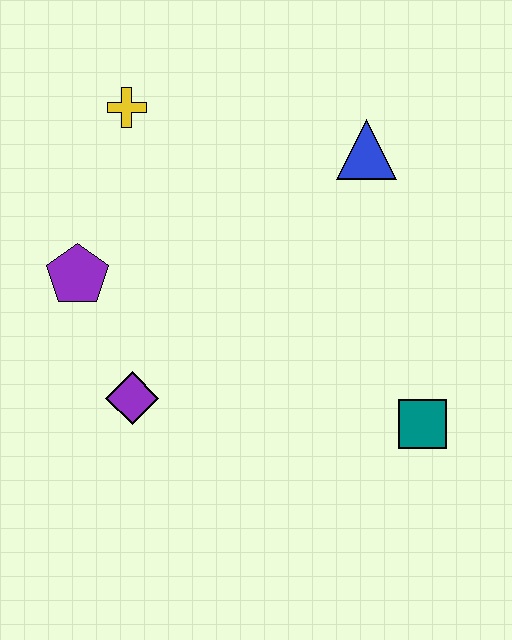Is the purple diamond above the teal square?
Yes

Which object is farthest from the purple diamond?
The blue triangle is farthest from the purple diamond.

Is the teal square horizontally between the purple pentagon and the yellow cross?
No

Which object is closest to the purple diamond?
The purple pentagon is closest to the purple diamond.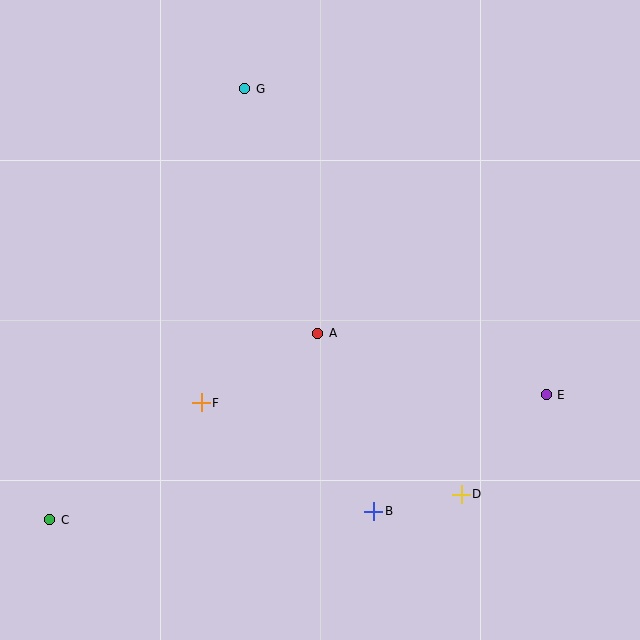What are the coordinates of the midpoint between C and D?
The midpoint between C and D is at (255, 507).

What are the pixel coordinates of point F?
Point F is at (201, 403).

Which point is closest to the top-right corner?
Point G is closest to the top-right corner.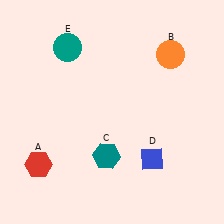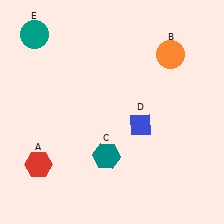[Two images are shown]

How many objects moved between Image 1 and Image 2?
2 objects moved between the two images.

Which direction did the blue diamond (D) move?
The blue diamond (D) moved up.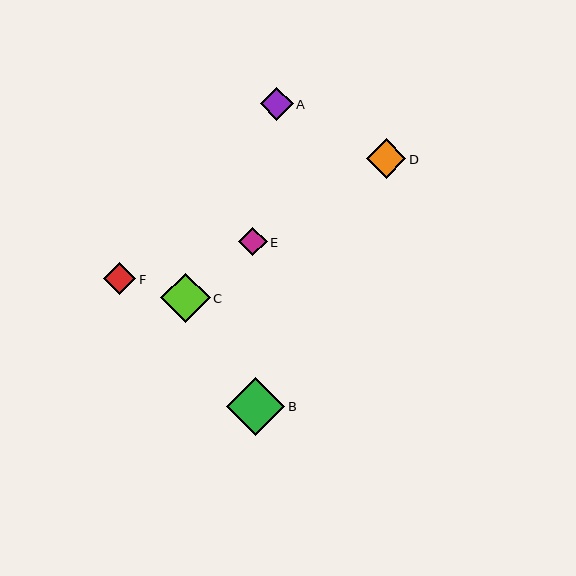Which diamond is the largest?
Diamond B is the largest with a size of approximately 58 pixels.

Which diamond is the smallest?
Diamond E is the smallest with a size of approximately 29 pixels.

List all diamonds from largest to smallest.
From largest to smallest: B, C, D, A, F, E.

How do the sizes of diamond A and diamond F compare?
Diamond A and diamond F are approximately the same size.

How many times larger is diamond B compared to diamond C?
Diamond B is approximately 1.2 times the size of diamond C.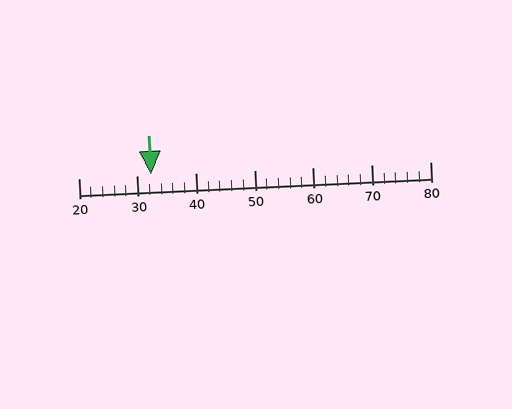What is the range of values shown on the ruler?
The ruler shows values from 20 to 80.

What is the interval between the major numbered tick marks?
The major tick marks are spaced 10 units apart.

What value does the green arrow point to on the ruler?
The green arrow points to approximately 32.